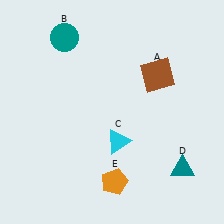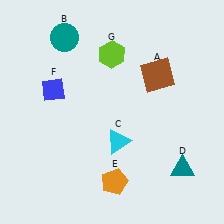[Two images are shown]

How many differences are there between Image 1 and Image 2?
There are 2 differences between the two images.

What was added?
A blue diamond (F), a lime hexagon (G) were added in Image 2.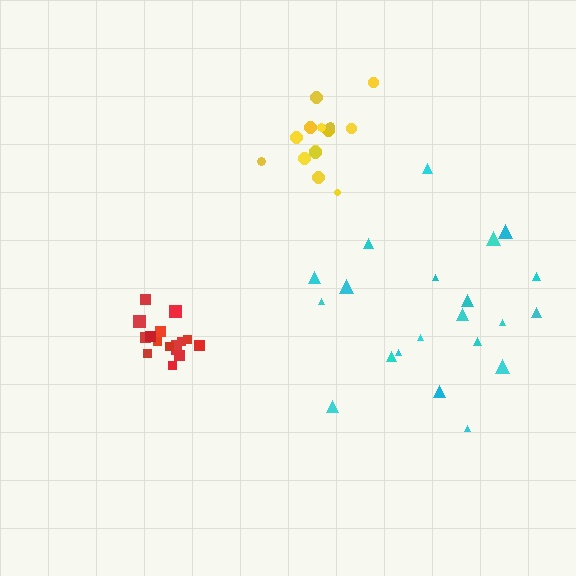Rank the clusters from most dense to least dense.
red, yellow, cyan.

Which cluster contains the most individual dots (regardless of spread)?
Cyan (21).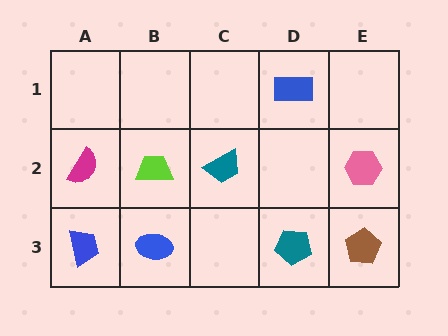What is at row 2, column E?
A pink hexagon.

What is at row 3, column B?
A blue ellipse.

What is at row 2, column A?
A magenta semicircle.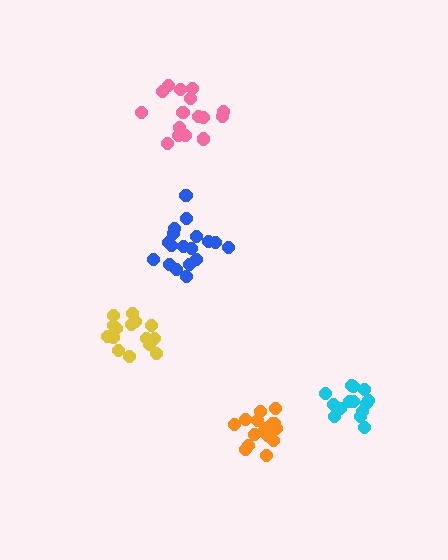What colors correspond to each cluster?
The clusters are colored: pink, yellow, orange, cyan, blue.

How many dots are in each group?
Group 1: 17 dots, Group 2: 17 dots, Group 3: 16 dots, Group 4: 15 dots, Group 5: 18 dots (83 total).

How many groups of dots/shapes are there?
There are 5 groups.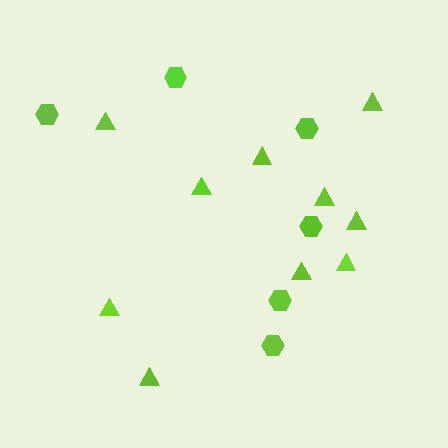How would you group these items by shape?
There are 2 groups: one group of triangles (10) and one group of hexagons (6).